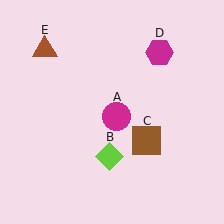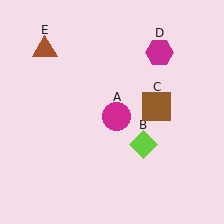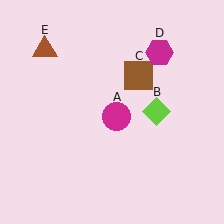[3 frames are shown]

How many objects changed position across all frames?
2 objects changed position: lime diamond (object B), brown square (object C).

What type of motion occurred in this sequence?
The lime diamond (object B), brown square (object C) rotated counterclockwise around the center of the scene.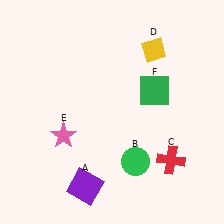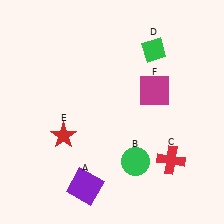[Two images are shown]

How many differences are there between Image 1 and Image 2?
There are 3 differences between the two images.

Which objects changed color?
D changed from yellow to green. E changed from pink to red. F changed from green to magenta.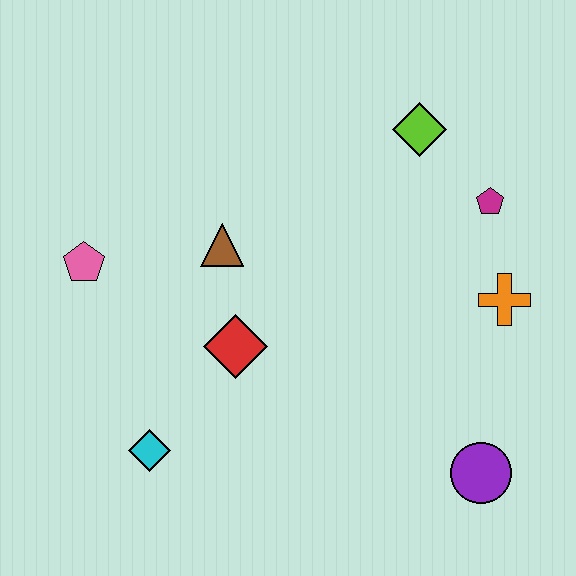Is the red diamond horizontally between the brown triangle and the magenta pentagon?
Yes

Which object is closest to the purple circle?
The orange cross is closest to the purple circle.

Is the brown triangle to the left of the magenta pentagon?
Yes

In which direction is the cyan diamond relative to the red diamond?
The cyan diamond is below the red diamond.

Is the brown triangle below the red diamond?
No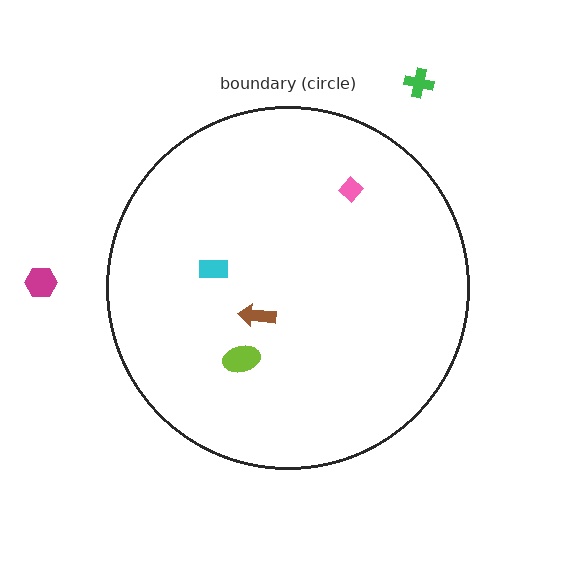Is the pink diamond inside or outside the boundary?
Inside.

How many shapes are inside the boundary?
4 inside, 2 outside.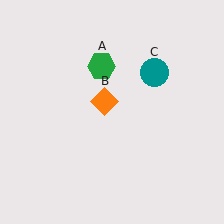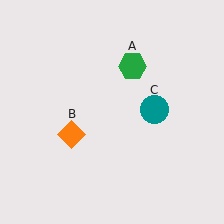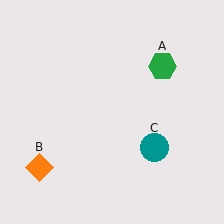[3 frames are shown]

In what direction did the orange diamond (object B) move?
The orange diamond (object B) moved down and to the left.